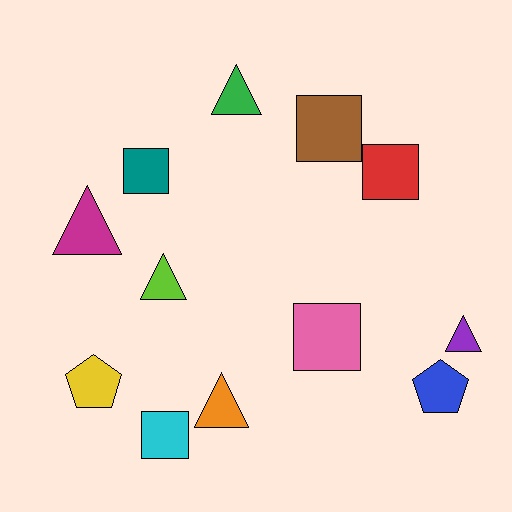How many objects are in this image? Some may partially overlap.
There are 12 objects.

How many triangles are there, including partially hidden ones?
There are 5 triangles.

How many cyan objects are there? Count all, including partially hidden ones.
There is 1 cyan object.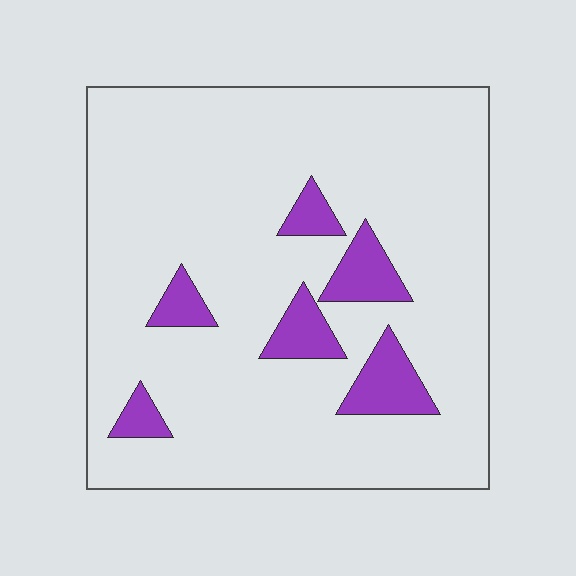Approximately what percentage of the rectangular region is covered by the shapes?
Approximately 10%.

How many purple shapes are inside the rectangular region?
6.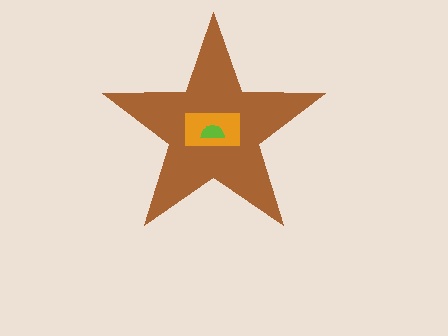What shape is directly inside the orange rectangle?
The lime semicircle.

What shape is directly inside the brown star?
The orange rectangle.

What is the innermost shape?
The lime semicircle.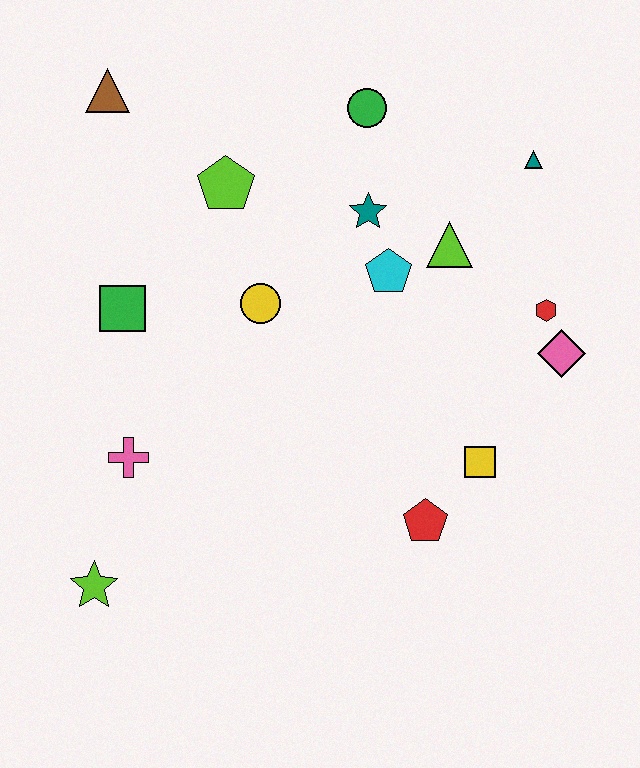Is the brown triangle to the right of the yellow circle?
No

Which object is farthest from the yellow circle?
The lime star is farthest from the yellow circle.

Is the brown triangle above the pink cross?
Yes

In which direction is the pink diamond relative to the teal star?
The pink diamond is to the right of the teal star.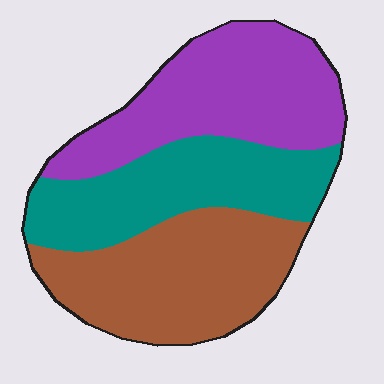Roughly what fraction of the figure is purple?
Purple takes up between a third and a half of the figure.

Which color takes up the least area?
Teal, at roughly 30%.